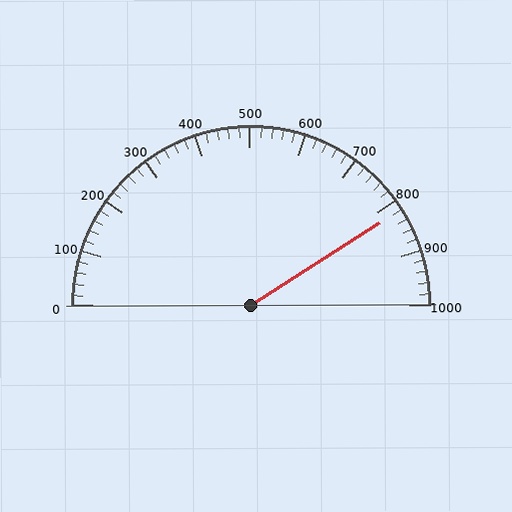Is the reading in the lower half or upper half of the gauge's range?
The reading is in the upper half of the range (0 to 1000).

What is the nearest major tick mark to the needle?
The nearest major tick mark is 800.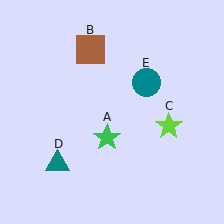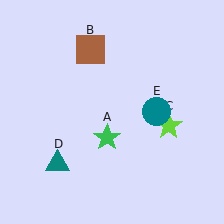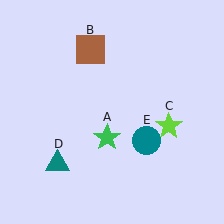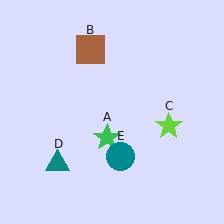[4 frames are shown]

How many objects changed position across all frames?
1 object changed position: teal circle (object E).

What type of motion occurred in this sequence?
The teal circle (object E) rotated clockwise around the center of the scene.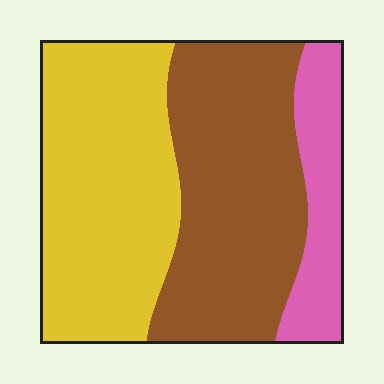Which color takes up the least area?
Pink, at roughly 15%.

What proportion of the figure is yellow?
Yellow takes up about two fifths (2/5) of the figure.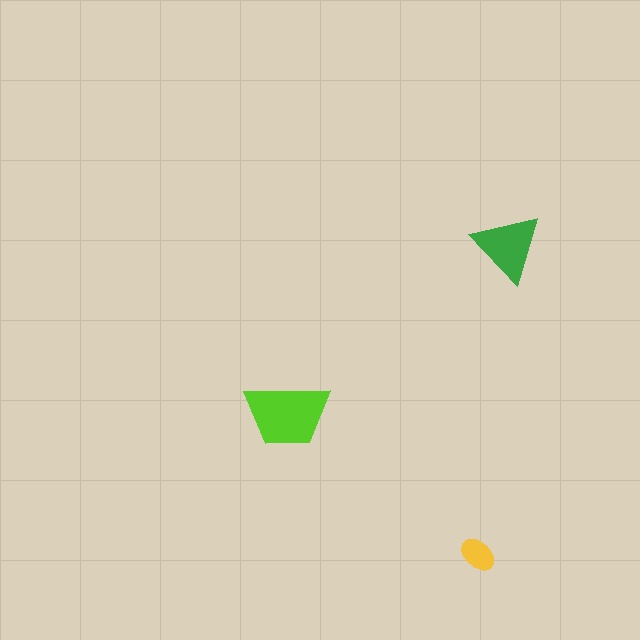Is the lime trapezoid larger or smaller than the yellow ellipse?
Larger.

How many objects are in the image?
There are 3 objects in the image.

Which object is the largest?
The lime trapezoid.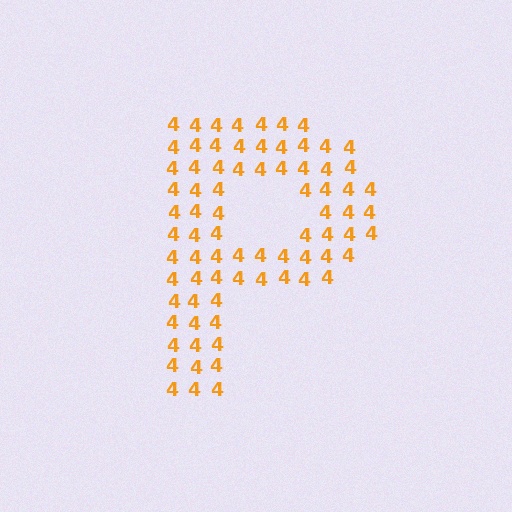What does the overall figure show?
The overall figure shows the letter P.